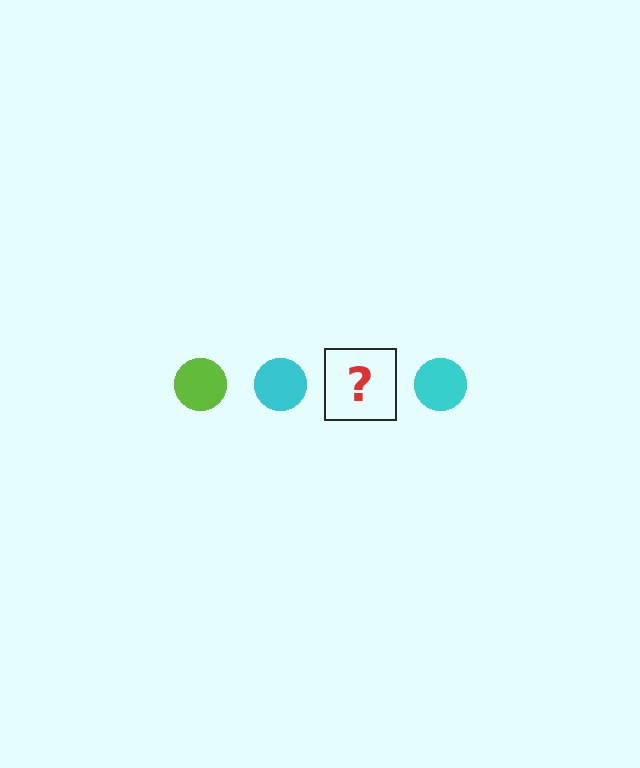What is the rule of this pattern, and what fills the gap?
The rule is that the pattern cycles through lime, cyan circles. The gap should be filled with a lime circle.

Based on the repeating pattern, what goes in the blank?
The blank should be a lime circle.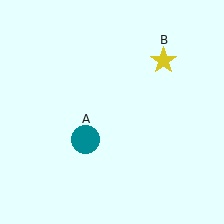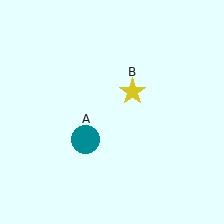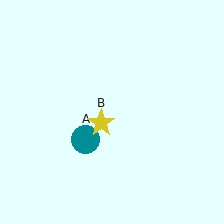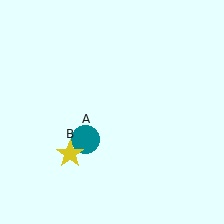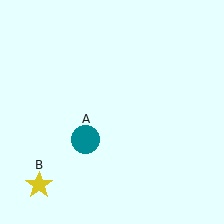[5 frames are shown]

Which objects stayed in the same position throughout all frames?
Teal circle (object A) remained stationary.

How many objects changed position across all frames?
1 object changed position: yellow star (object B).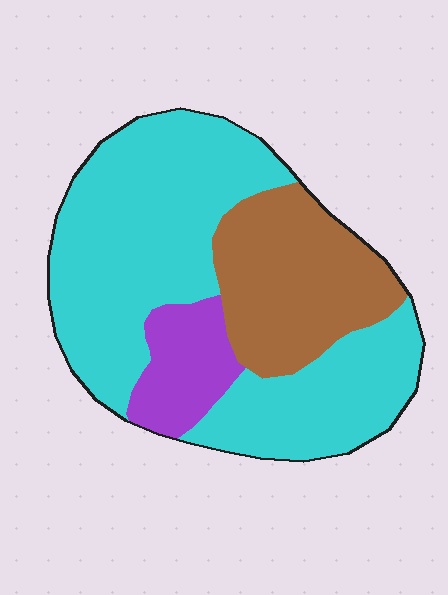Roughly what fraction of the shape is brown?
Brown takes up about one quarter (1/4) of the shape.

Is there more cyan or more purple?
Cyan.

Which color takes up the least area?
Purple, at roughly 10%.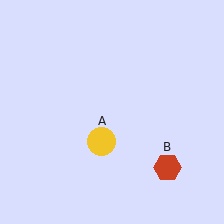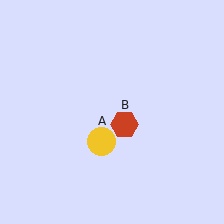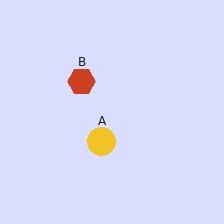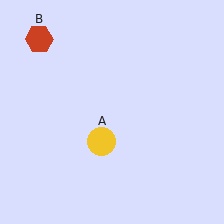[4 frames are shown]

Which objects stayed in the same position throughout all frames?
Yellow circle (object A) remained stationary.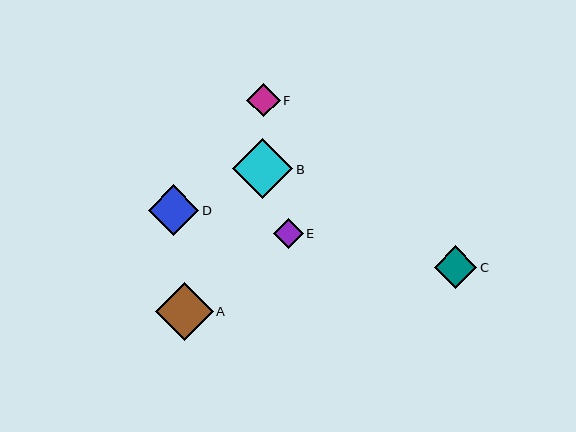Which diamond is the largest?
Diamond B is the largest with a size of approximately 60 pixels.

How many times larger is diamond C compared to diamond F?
Diamond C is approximately 1.3 times the size of diamond F.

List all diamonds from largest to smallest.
From largest to smallest: B, A, D, C, F, E.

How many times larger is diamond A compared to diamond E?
Diamond A is approximately 1.9 times the size of diamond E.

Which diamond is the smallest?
Diamond E is the smallest with a size of approximately 30 pixels.